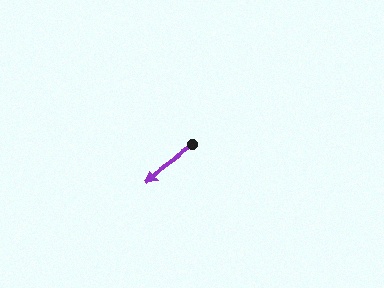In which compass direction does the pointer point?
Southwest.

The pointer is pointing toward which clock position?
Roughly 8 o'clock.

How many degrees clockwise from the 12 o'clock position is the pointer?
Approximately 233 degrees.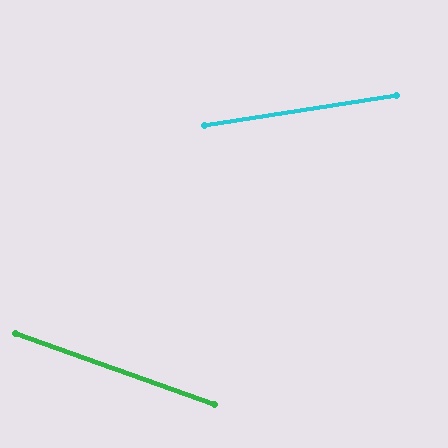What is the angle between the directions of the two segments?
Approximately 28 degrees.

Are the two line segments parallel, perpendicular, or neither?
Neither parallel nor perpendicular — they differ by about 28°.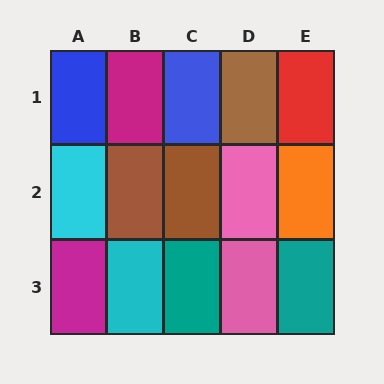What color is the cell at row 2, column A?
Cyan.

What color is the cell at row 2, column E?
Orange.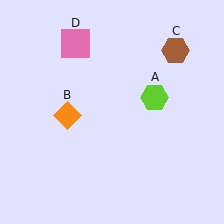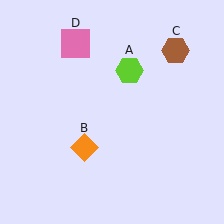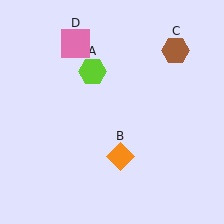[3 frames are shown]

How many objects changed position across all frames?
2 objects changed position: lime hexagon (object A), orange diamond (object B).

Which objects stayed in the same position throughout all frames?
Brown hexagon (object C) and pink square (object D) remained stationary.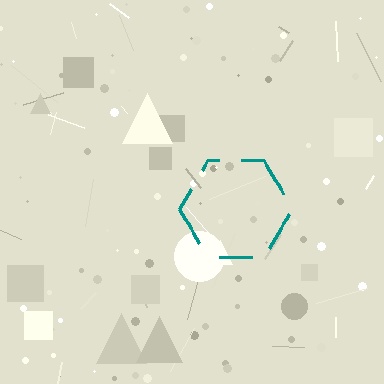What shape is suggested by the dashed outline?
The dashed outline suggests a hexagon.